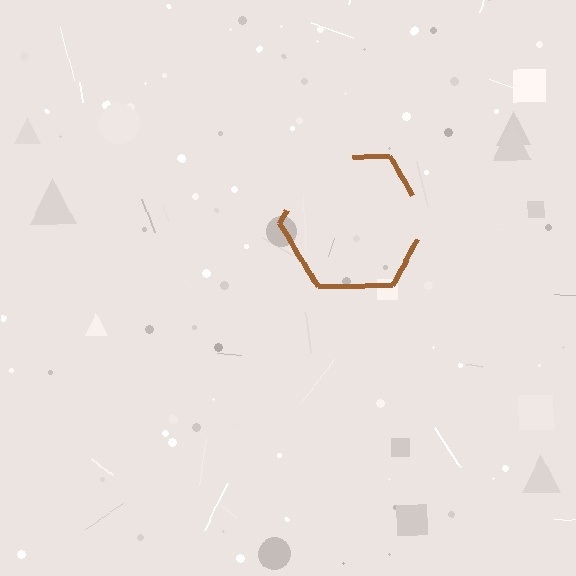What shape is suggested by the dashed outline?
The dashed outline suggests a hexagon.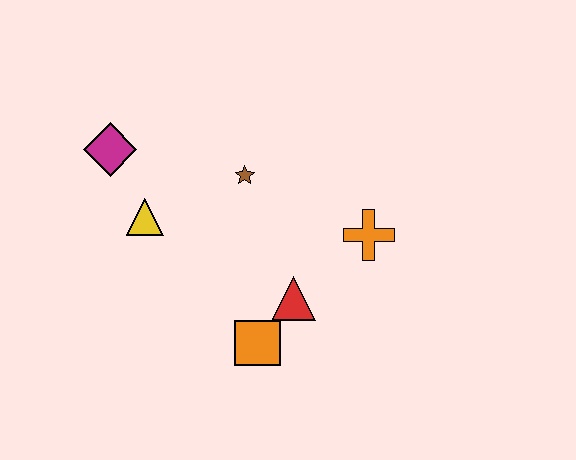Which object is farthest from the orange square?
The magenta diamond is farthest from the orange square.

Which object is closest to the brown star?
The yellow triangle is closest to the brown star.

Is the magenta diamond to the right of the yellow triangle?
No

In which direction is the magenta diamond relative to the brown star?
The magenta diamond is to the left of the brown star.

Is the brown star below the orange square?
No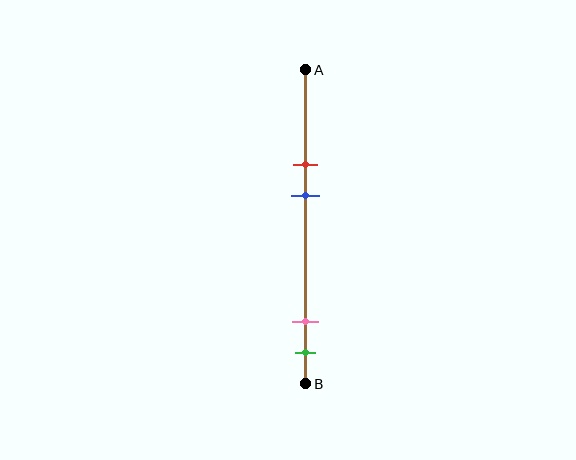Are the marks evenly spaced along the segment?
No, the marks are not evenly spaced.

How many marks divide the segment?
There are 4 marks dividing the segment.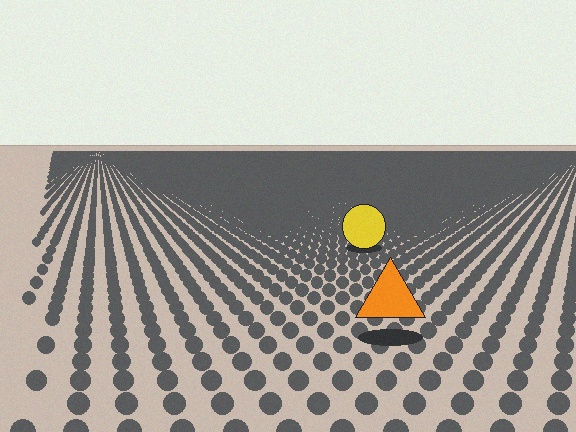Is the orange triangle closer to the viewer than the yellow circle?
Yes. The orange triangle is closer — you can tell from the texture gradient: the ground texture is coarser near it.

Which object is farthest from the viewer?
The yellow circle is farthest from the viewer. It appears smaller and the ground texture around it is denser.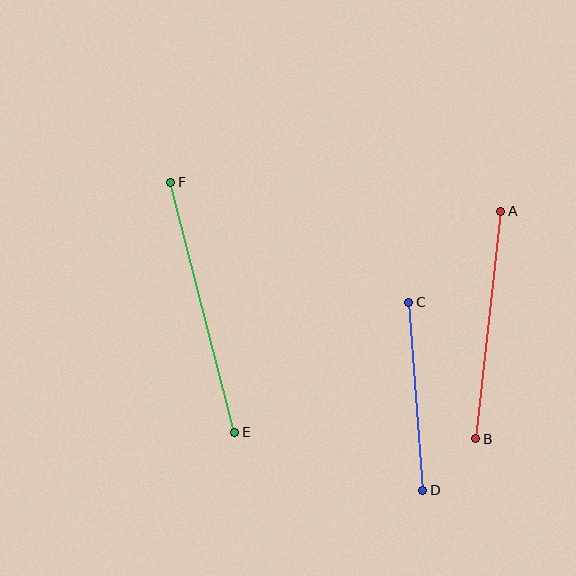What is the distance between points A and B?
The distance is approximately 229 pixels.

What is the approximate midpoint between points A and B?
The midpoint is at approximately (488, 325) pixels.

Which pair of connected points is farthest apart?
Points E and F are farthest apart.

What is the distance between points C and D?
The distance is approximately 188 pixels.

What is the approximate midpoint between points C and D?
The midpoint is at approximately (416, 396) pixels.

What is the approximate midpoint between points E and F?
The midpoint is at approximately (203, 307) pixels.